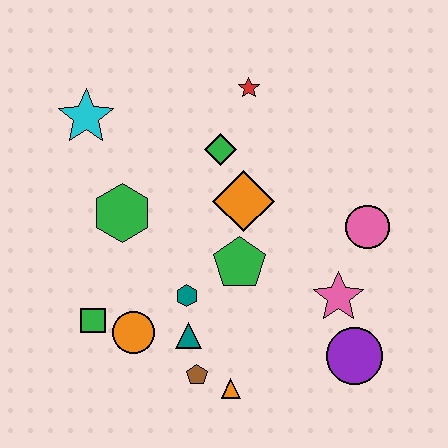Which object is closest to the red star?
The green diamond is closest to the red star.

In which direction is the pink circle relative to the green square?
The pink circle is to the right of the green square.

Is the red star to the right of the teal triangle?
Yes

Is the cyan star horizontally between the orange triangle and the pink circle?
No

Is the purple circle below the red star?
Yes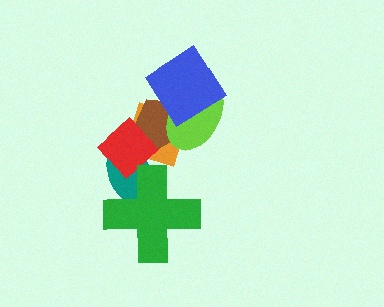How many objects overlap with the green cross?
2 objects overlap with the green cross.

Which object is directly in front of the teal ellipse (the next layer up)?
The red diamond is directly in front of the teal ellipse.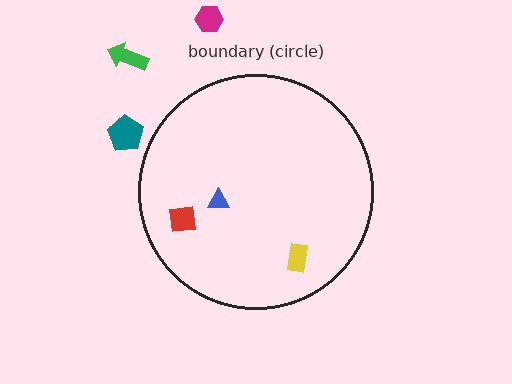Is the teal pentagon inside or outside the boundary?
Outside.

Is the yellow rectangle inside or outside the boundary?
Inside.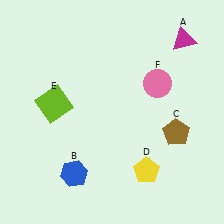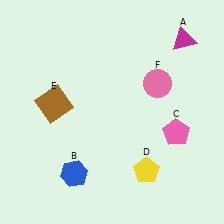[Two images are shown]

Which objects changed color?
C changed from brown to pink. E changed from lime to brown.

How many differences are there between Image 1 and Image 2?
There are 2 differences between the two images.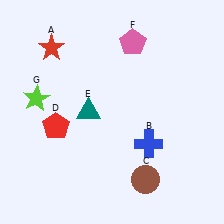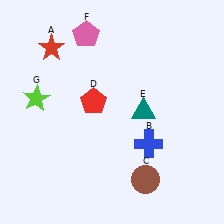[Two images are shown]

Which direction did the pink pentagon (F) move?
The pink pentagon (F) moved left.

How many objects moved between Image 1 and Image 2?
3 objects moved between the two images.